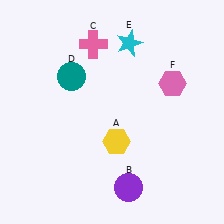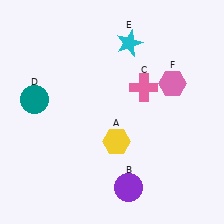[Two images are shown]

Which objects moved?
The objects that moved are: the pink cross (C), the teal circle (D).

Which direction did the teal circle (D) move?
The teal circle (D) moved left.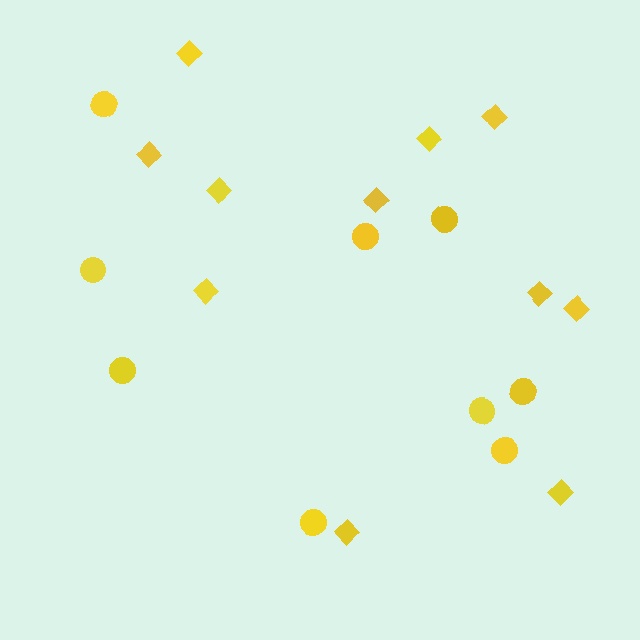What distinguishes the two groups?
There are 2 groups: one group of diamonds (11) and one group of circles (9).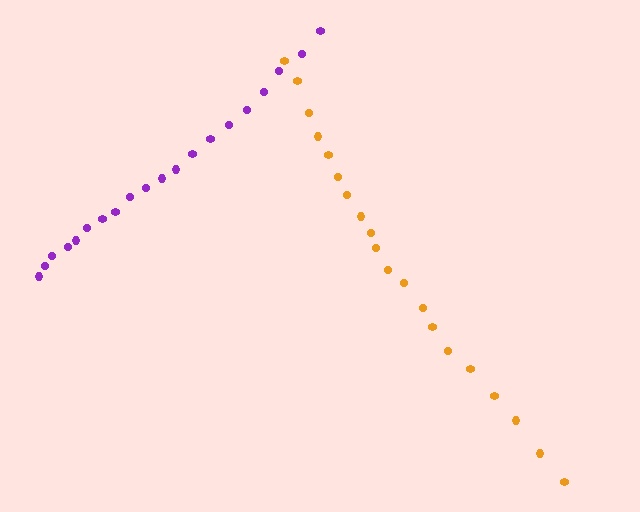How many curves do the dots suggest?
There are 2 distinct paths.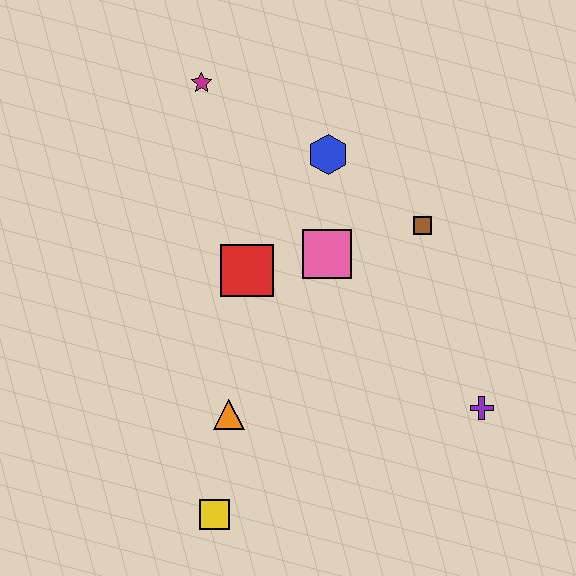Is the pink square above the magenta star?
No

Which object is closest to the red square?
The pink square is closest to the red square.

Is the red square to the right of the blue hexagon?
No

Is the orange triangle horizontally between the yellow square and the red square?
Yes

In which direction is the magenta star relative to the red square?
The magenta star is above the red square.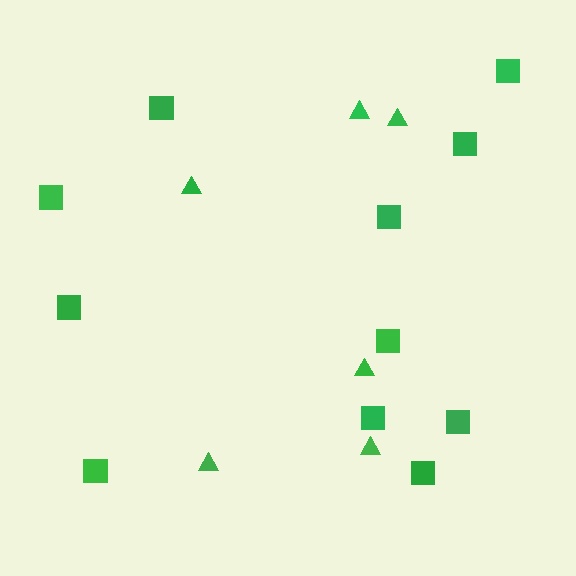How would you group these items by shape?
There are 2 groups: one group of triangles (6) and one group of squares (11).